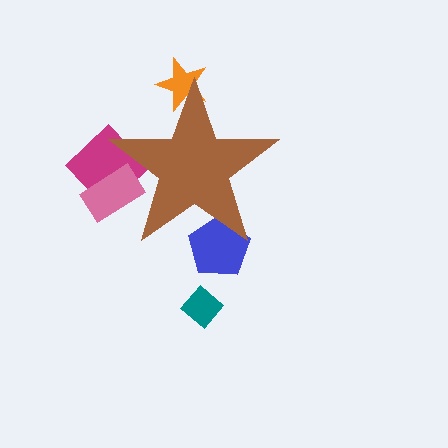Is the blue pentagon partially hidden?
Yes, the blue pentagon is partially hidden behind the brown star.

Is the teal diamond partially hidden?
No, the teal diamond is fully visible.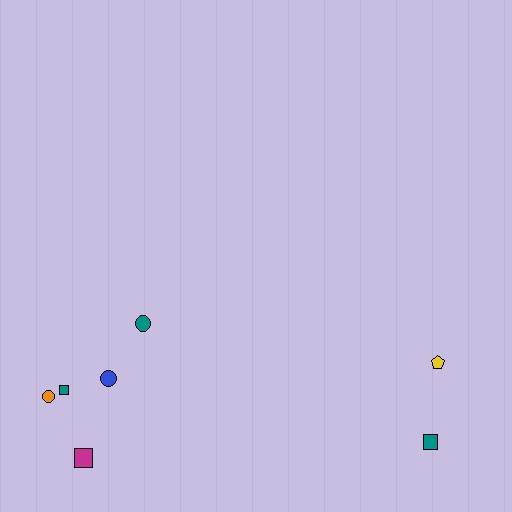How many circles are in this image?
There are 3 circles.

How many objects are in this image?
There are 7 objects.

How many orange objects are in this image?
There is 1 orange object.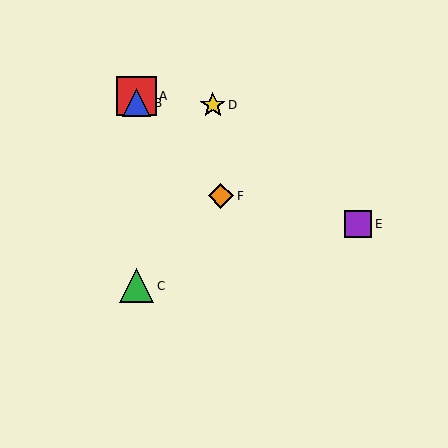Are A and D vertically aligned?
No, A is at x≈137 and D is at x≈213.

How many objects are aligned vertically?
3 objects (A, B, C) are aligned vertically.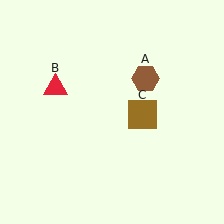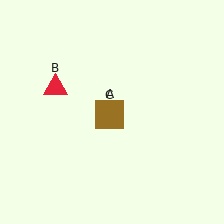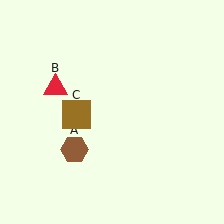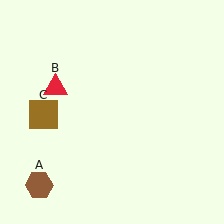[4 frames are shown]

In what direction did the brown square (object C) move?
The brown square (object C) moved left.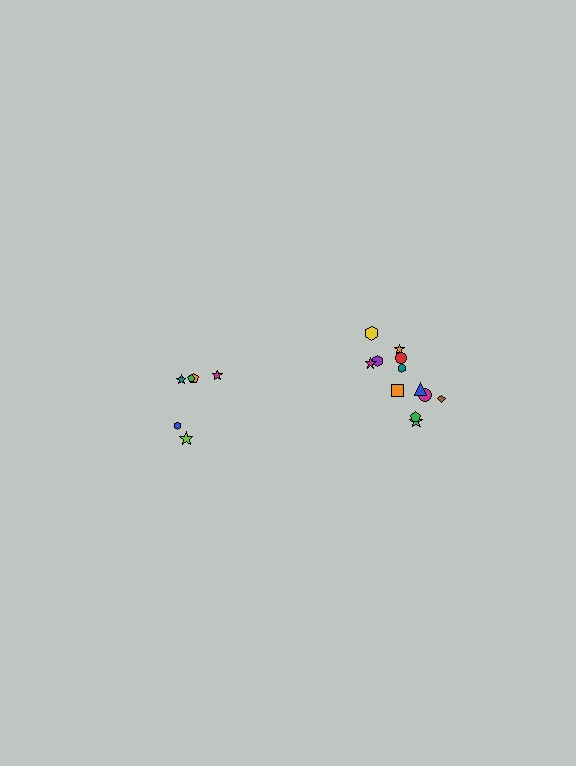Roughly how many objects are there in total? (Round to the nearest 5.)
Roughly 20 objects in total.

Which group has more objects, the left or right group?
The right group.